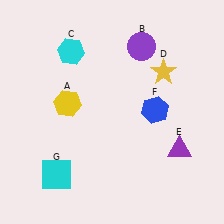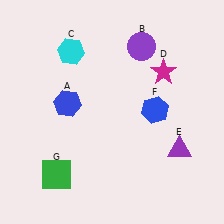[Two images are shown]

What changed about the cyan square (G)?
In Image 1, G is cyan. In Image 2, it changed to green.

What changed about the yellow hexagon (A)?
In Image 1, A is yellow. In Image 2, it changed to blue.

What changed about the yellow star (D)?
In Image 1, D is yellow. In Image 2, it changed to magenta.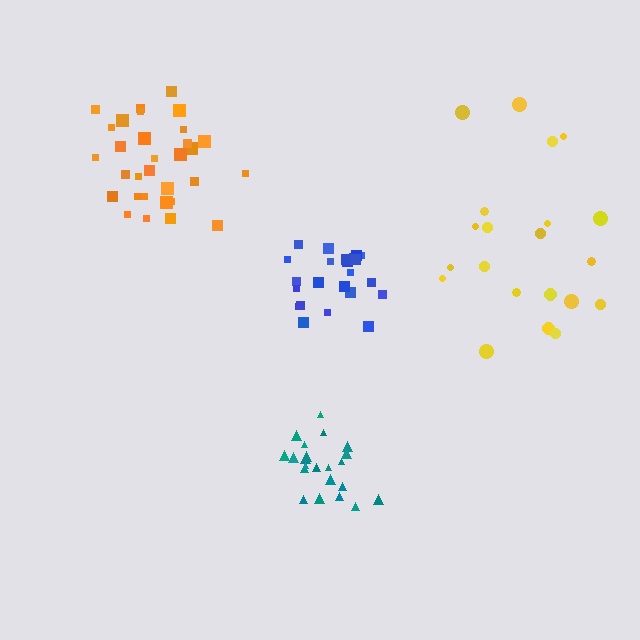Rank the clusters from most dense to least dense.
teal, blue, orange, yellow.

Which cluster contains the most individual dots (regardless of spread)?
Orange (32).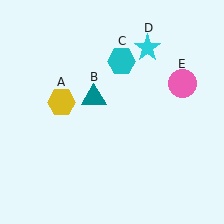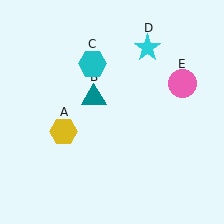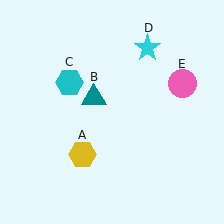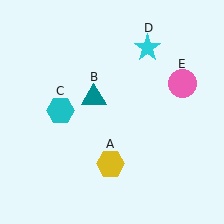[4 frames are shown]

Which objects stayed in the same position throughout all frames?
Teal triangle (object B) and cyan star (object D) and pink circle (object E) remained stationary.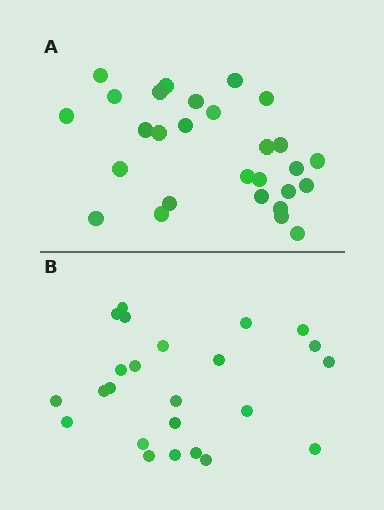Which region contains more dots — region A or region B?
Region A (the top region) has more dots.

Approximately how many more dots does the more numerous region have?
Region A has about 4 more dots than region B.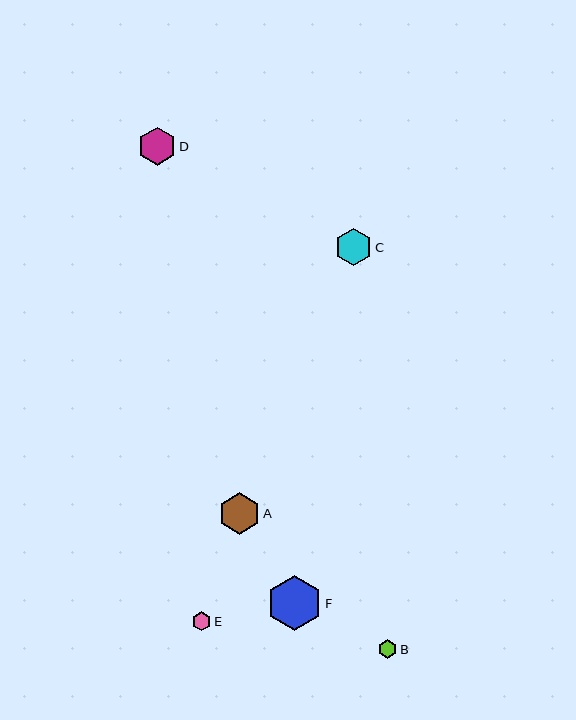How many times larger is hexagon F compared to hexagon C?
Hexagon F is approximately 1.5 times the size of hexagon C.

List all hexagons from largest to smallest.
From largest to smallest: F, A, D, C, E, B.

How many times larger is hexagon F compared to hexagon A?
Hexagon F is approximately 1.3 times the size of hexagon A.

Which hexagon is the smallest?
Hexagon B is the smallest with a size of approximately 18 pixels.